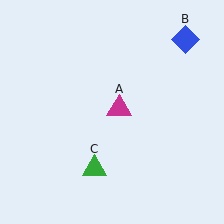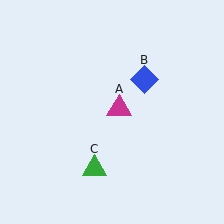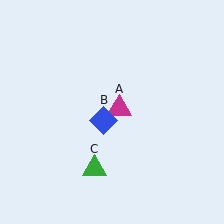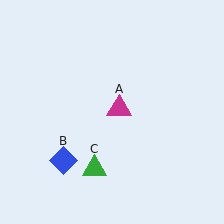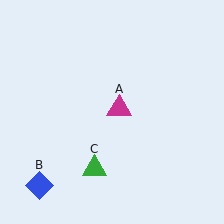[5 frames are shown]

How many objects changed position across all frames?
1 object changed position: blue diamond (object B).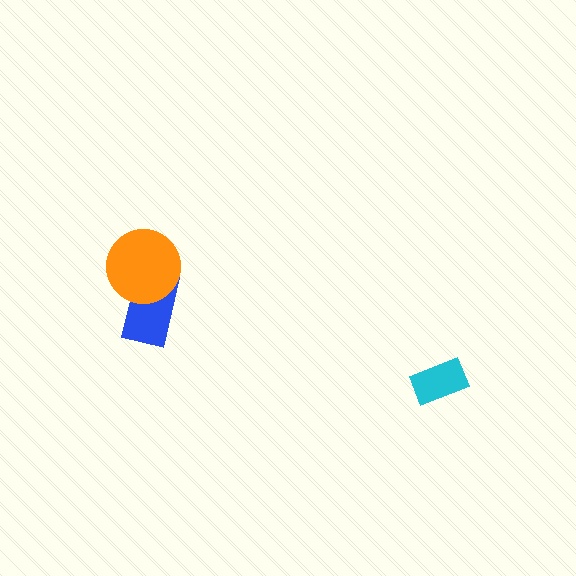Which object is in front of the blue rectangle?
The orange circle is in front of the blue rectangle.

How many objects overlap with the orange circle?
1 object overlaps with the orange circle.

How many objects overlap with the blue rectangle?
1 object overlaps with the blue rectangle.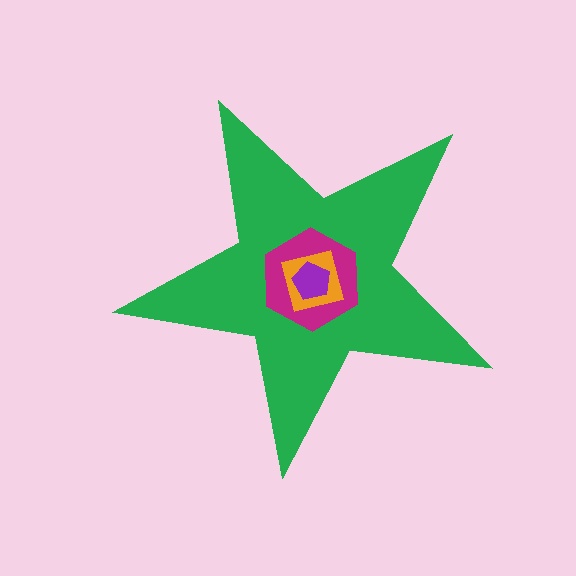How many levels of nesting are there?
4.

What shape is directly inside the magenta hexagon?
The orange square.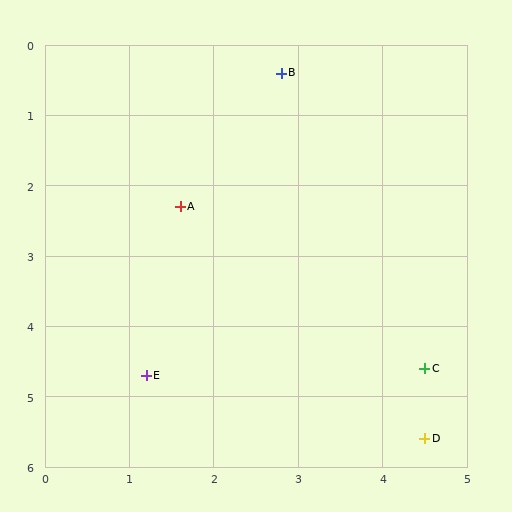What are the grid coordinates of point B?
Point B is at approximately (2.8, 0.4).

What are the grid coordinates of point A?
Point A is at approximately (1.6, 2.3).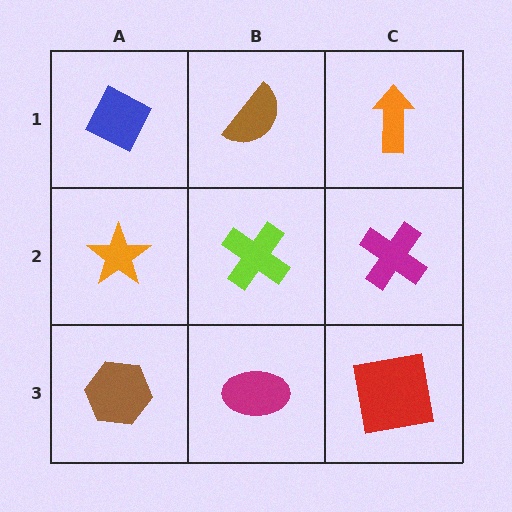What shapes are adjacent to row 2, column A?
A blue diamond (row 1, column A), a brown hexagon (row 3, column A), a lime cross (row 2, column B).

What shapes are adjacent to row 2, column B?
A brown semicircle (row 1, column B), a magenta ellipse (row 3, column B), an orange star (row 2, column A), a magenta cross (row 2, column C).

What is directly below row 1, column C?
A magenta cross.